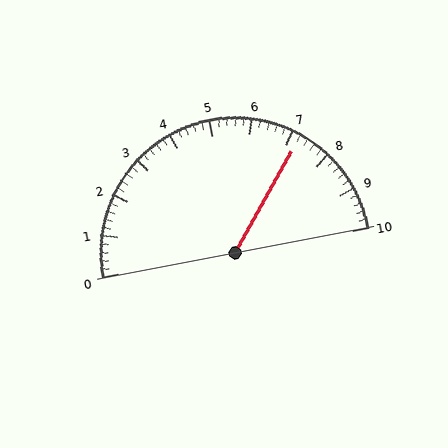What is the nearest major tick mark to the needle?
The nearest major tick mark is 7.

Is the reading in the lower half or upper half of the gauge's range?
The reading is in the upper half of the range (0 to 10).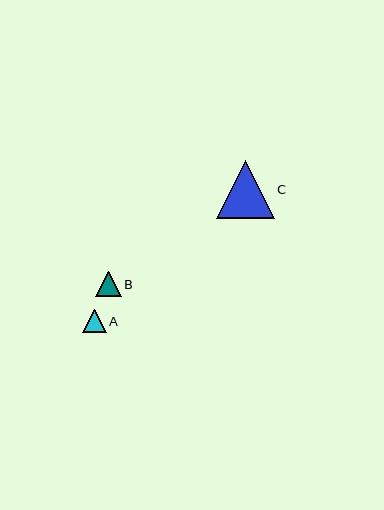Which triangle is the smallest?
Triangle A is the smallest with a size of approximately 23 pixels.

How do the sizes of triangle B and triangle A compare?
Triangle B and triangle A are approximately the same size.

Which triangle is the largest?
Triangle C is the largest with a size of approximately 57 pixels.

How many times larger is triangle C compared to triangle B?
Triangle C is approximately 2.2 times the size of triangle B.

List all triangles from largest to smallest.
From largest to smallest: C, B, A.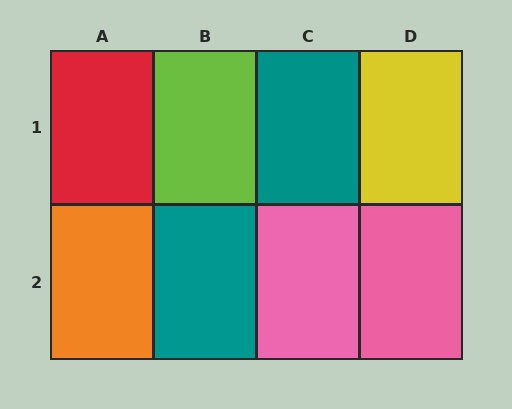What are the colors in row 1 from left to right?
Red, lime, teal, yellow.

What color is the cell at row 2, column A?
Orange.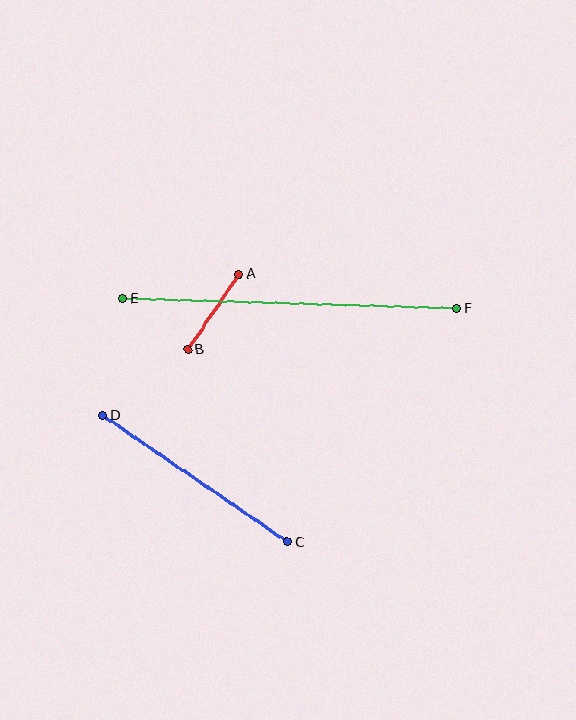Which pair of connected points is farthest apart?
Points E and F are farthest apart.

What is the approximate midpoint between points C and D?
The midpoint is at approximately (195, 479) pixels.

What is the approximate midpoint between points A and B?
The midpoint is at approximately (213, 312) pixels.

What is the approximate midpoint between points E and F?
The midpoint is at approximately (290, 304) pixels.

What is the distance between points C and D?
The distance is approximately 223 pixels.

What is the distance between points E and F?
The distance is approximately 334 pixels.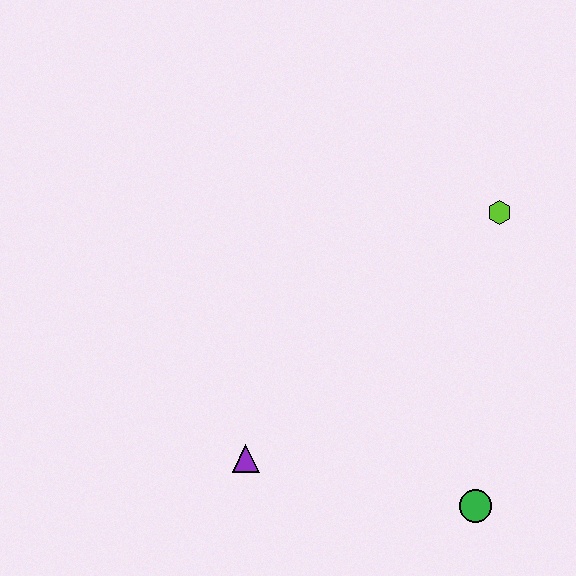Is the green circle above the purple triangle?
No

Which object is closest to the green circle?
The purple triangle is closest to the green circle.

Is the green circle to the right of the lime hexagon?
No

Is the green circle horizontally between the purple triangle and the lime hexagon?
Yes